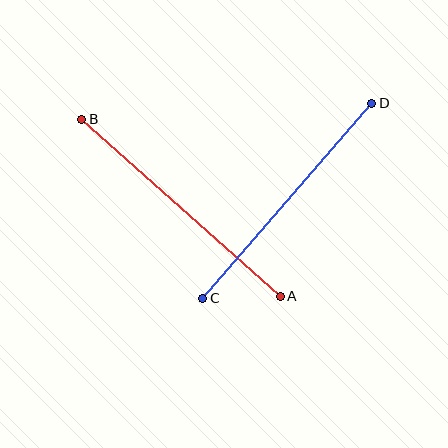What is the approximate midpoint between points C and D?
The midpoint is at approximately (287, 201) pixels.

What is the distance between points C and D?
The distance is approximately 258 pixels.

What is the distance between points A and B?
The distance is approximately 266 pixels.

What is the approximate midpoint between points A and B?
The midpoint is at approximately (181, 208) pixels.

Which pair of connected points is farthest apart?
Points A and B are farthest apart.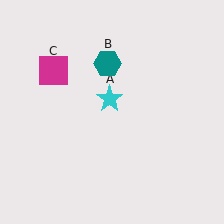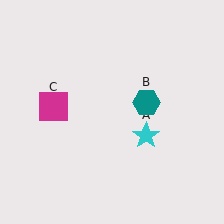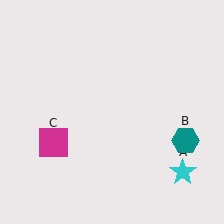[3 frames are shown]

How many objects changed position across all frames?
3 objects changed position: cyan star (object A), teal hexagon (object B), magenta square (object C).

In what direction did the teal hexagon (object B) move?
The teal hexagon (object B) moved down and to the right.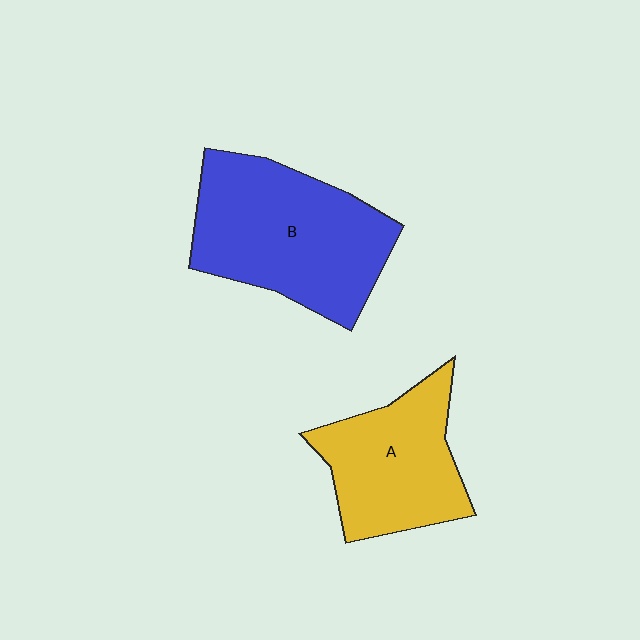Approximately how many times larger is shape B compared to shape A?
Approximately 1.4 times.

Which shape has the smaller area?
Shape A (yellow).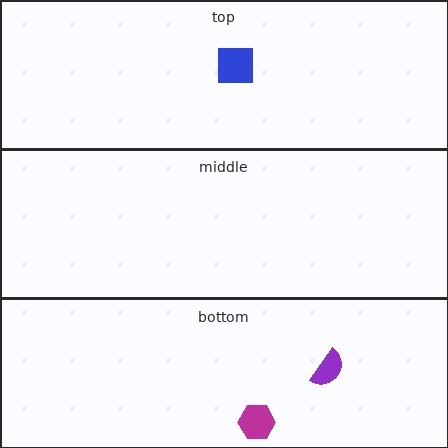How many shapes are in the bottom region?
2.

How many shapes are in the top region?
1.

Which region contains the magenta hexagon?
The bottom region.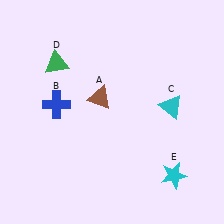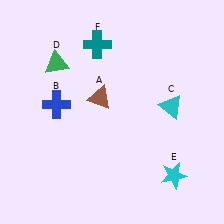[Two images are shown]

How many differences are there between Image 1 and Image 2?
There is 1 difference between the two images.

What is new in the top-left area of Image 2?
A teal cross (F) was added in the top-left area of Image 2.